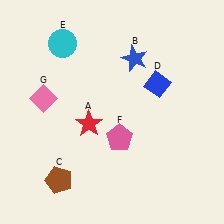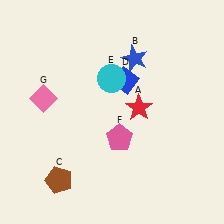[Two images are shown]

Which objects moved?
The objects that moved are: the red star (A), the blue diamond (D), the cyan circle (E).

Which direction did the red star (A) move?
The red star (A) moved right.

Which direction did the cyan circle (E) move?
The cyan circle (E) moved right.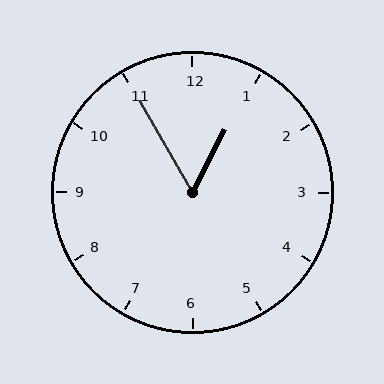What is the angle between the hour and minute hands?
Approximately 58 degrees.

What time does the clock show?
12:55.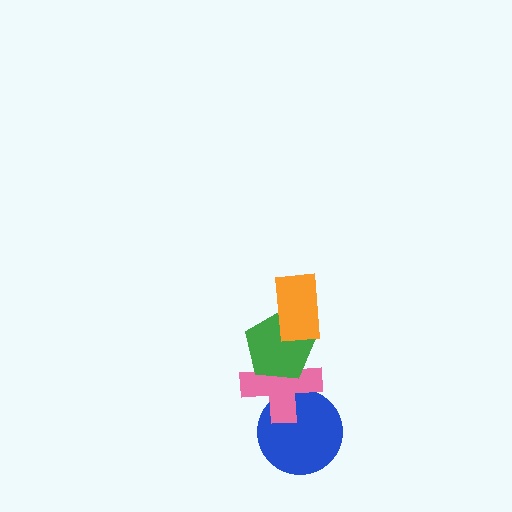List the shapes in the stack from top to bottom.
From top to bottom: the orange rectangle, the green pentagon, the pink cross, the blue circle.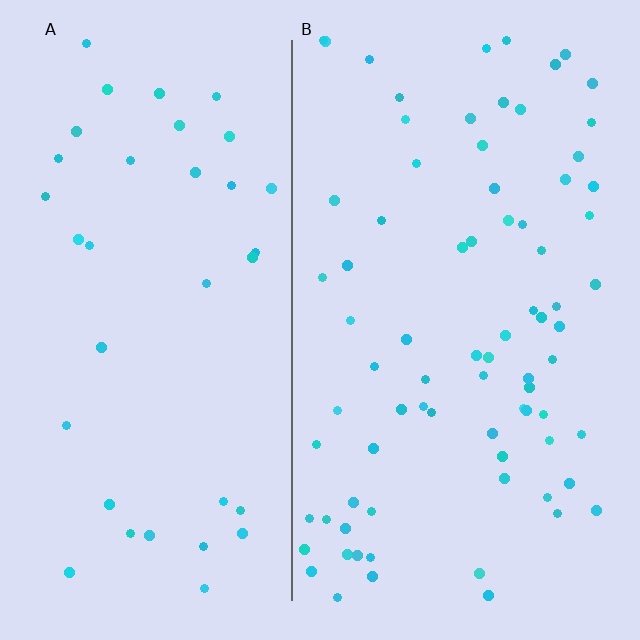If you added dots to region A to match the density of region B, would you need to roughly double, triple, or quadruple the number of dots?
Approximately double.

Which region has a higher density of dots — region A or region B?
B (the right).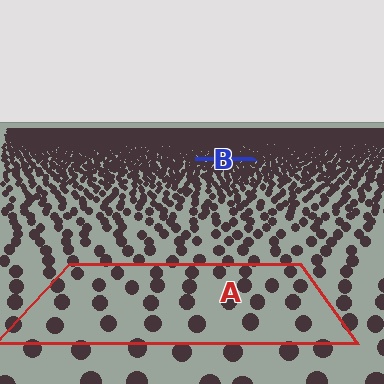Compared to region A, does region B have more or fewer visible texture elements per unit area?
Region B has more texture elements per unit area — they are packed more densely because it is farther away.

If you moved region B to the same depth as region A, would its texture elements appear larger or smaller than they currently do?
They would appear larger. At a closer depth, the same texture elements are projected at a bigger on-screen size.